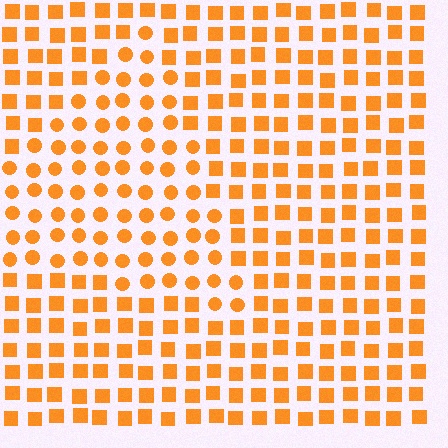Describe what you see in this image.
The image is filled with small orange elements arranged in a uniform grid. A triangle-shaped region contains circles, while the surrounding area contains squares. The boundary is defined purely by the change in element shape.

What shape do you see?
I see a triangle.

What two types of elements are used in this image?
The image uses circles inside the triangle region and squares outside it.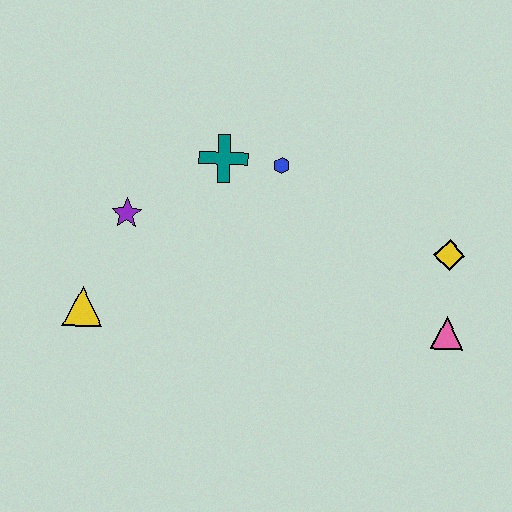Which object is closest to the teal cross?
The blue hexagon is closest to the teal cross.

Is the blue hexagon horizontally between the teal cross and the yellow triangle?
No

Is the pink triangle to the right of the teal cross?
Yes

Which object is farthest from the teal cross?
The pink triangle is farthest from the teal cross.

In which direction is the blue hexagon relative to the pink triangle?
The blue hexagon is to the left of the pink triangle.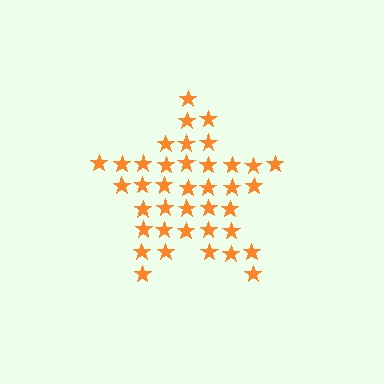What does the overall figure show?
The overall figure shows a star.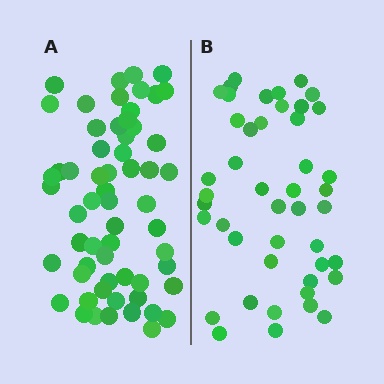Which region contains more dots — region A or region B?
Region A (the left region) has more dots.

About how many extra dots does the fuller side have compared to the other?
Region A has approximately 15 more dots than region B.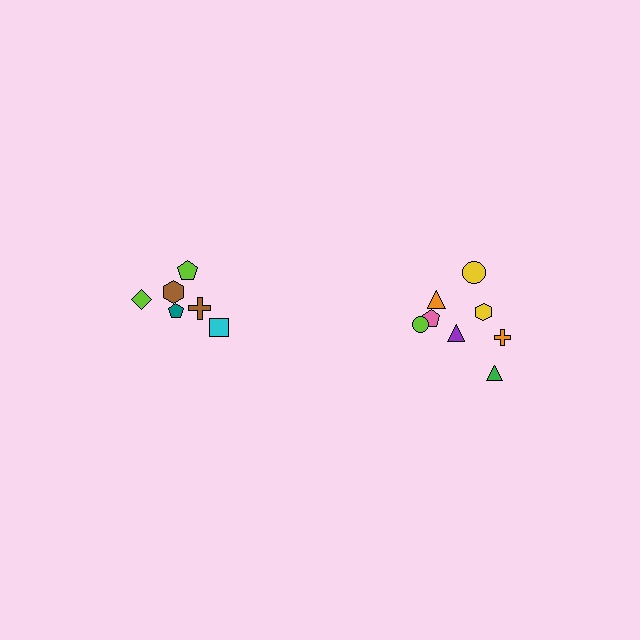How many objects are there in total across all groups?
There are 14 objects.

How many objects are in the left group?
There are 6 objects.